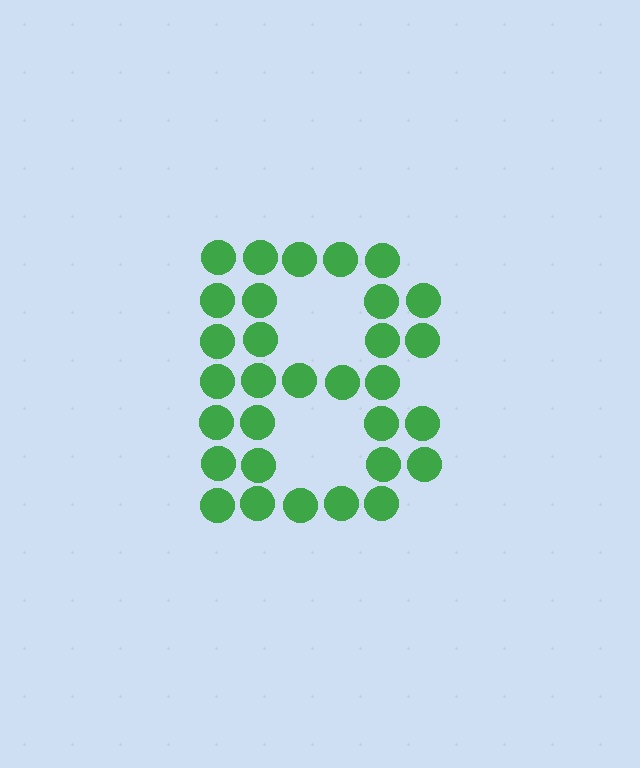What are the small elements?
The small elements are circles.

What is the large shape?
The large shape is the letter B.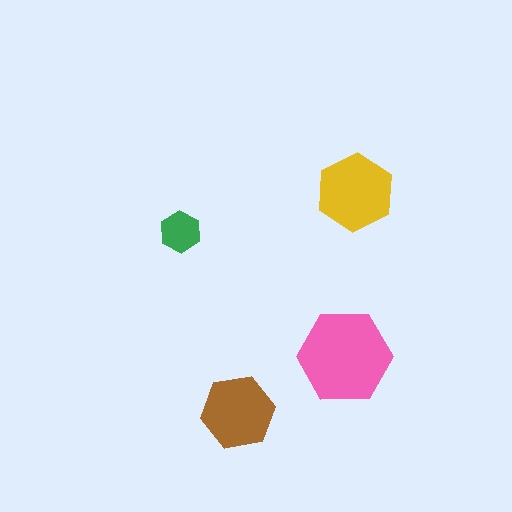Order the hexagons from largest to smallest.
the pink one, the yellow one, the brown one, the green one.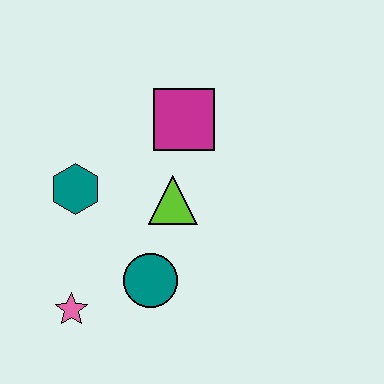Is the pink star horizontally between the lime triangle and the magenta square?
No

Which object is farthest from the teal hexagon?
The magenta square is farthest from the teal hexagon.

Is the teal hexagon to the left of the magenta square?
Yes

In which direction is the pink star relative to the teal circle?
The pink star is to the left of the teal circle.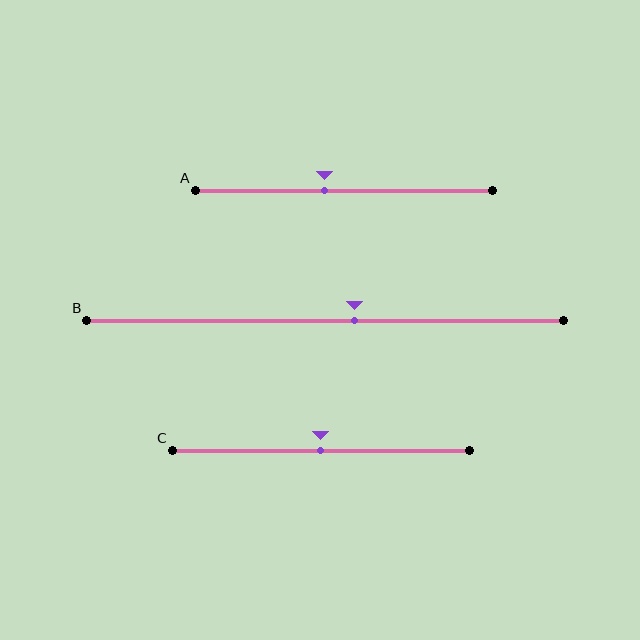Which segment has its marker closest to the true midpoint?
Segment C has its marker closest to the true midpoint.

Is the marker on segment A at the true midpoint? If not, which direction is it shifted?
No, the marker on segment A is shifted to the left by about 6% of the segment length.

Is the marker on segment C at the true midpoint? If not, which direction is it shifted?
Yes, the marker on segment C is at the true midpoint.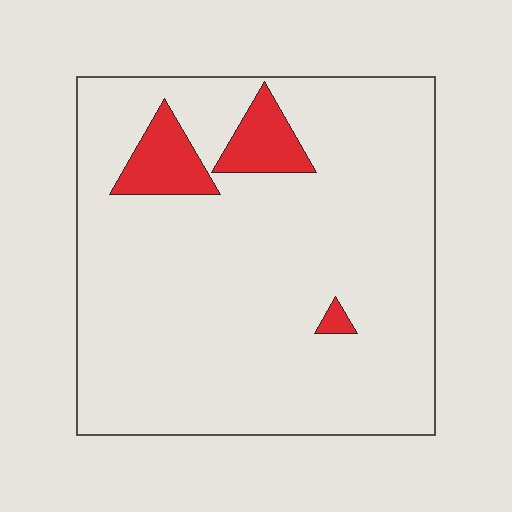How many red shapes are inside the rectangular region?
3.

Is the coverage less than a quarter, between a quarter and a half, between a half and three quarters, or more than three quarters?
Less than a quarter.